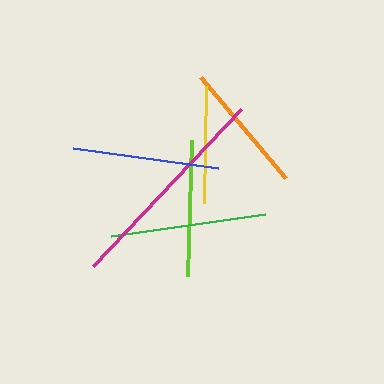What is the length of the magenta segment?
The magenta segment is approximately 216 pixels long.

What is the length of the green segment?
The green segment is approximately 156 pixels long.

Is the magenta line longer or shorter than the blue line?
The magenta line is longer than the blue line.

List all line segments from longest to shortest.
From longest to shortest: magenta, green, blue, lime, orange, yellow.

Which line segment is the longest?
The magenta line is the longest at approximately 216 pixels.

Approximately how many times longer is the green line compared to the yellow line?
The green line is approximately 1.3 times the length of the yellow line.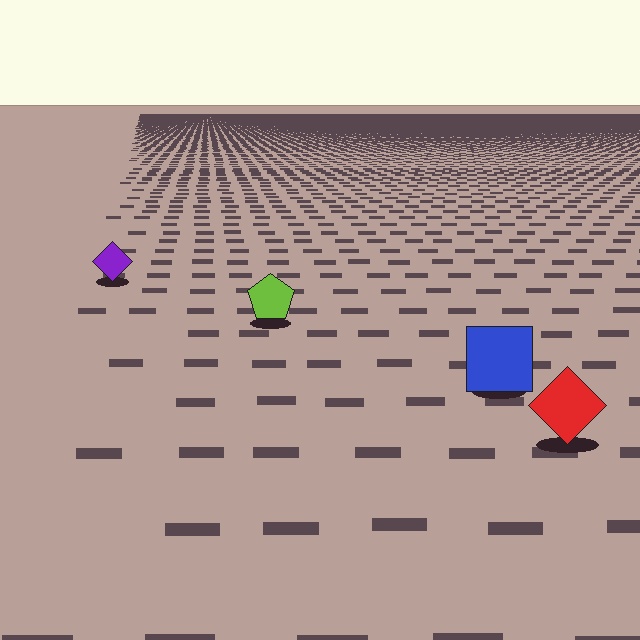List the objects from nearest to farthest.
From nearest to farthest: the red diamond, the blue square, the lime pentagon, the purple diamond.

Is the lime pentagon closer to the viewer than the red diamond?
No. The red diamond is closer — you can tell from the texture gradient: the ground texture is coarser near it.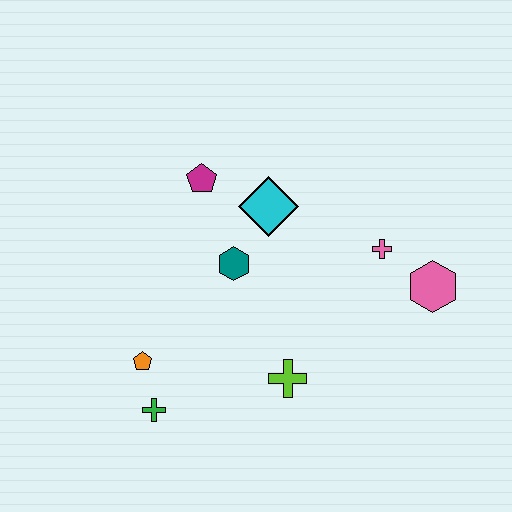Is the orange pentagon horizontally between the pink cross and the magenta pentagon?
No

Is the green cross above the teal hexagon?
No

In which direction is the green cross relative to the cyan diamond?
The green cross is below the cyan diamond.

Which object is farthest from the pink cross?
The green cross is farthest from the pink cross.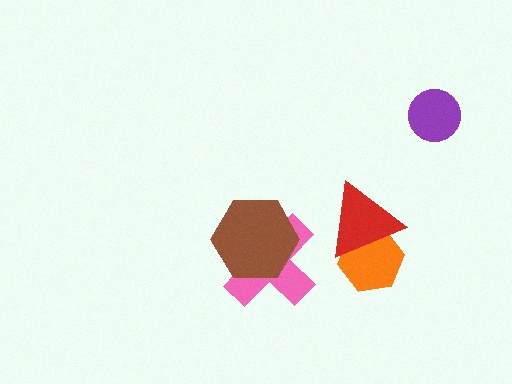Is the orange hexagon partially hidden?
Yes, it is partially covered by another shape.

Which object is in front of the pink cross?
The brown hexagon is in front of the pink cross.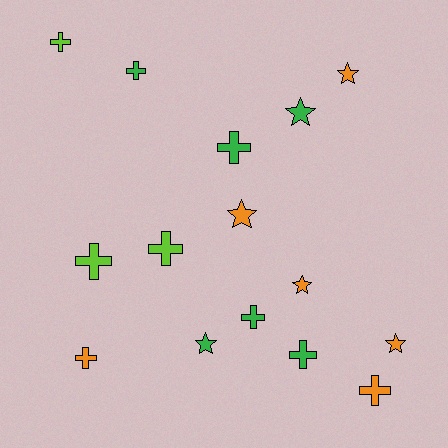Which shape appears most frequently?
Cross, with 9 objects.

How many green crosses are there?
There are 4 green crosses.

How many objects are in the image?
There are 15 objects.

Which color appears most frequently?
Green, with 6 objects.